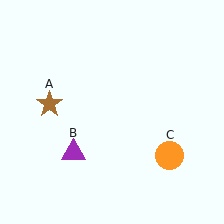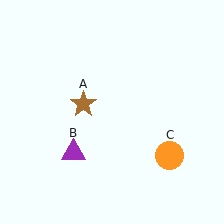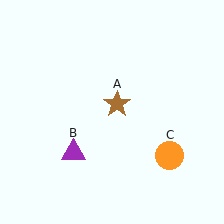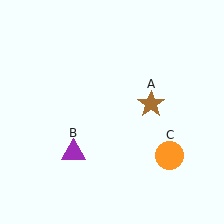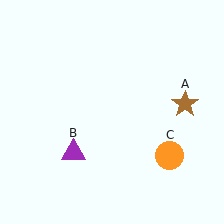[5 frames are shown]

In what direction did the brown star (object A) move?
The brown star (object A) moved right.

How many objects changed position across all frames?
1 object changed position: brown star (object A).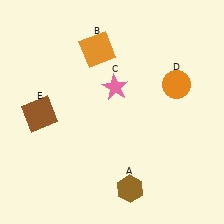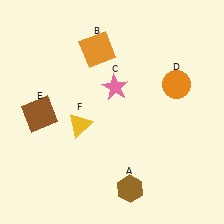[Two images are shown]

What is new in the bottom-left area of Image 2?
A yellow triangle (F) was added in the bottom-left area of Image 2.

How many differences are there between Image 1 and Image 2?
There is 1 difference between the two images.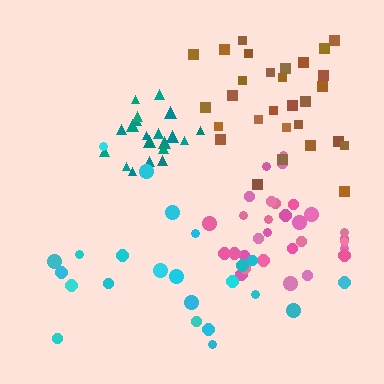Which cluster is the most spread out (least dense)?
Cyan.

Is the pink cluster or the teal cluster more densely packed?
Teal.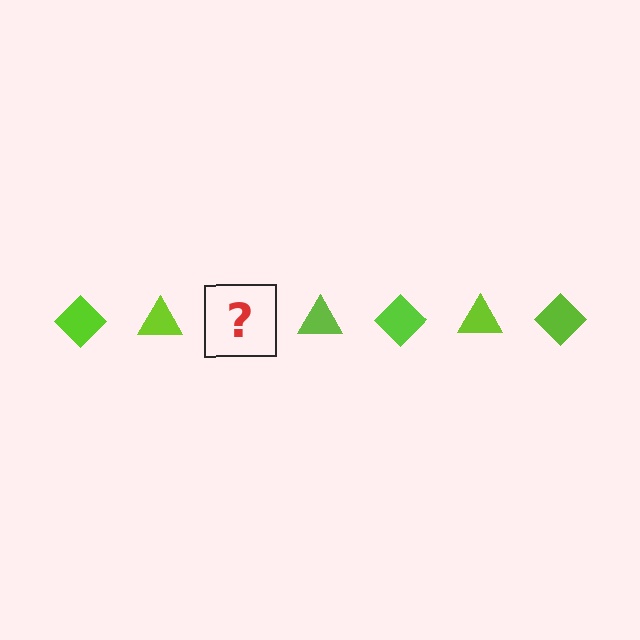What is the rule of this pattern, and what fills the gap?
The rule is that the pattern cycles through diamond, triangle shapes in lime. The gap should be filled with a lime diamond.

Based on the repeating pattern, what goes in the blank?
The blank should be a lime diamond.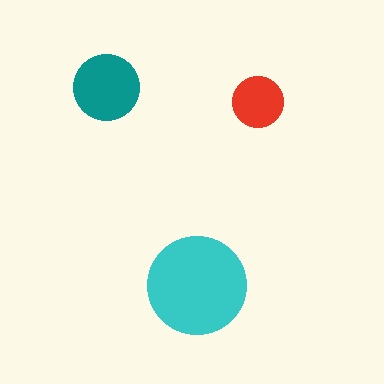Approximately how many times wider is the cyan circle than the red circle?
About 2 times wider.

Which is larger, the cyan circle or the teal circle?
The cyan one.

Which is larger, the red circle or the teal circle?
The teal one.